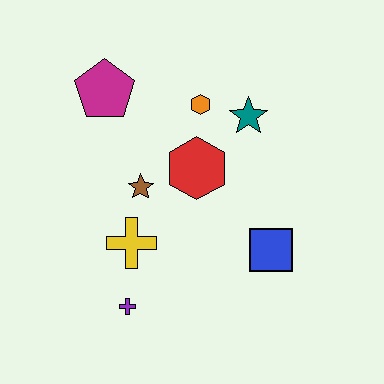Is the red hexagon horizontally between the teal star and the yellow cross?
Yes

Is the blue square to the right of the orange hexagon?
Yes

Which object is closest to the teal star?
The orange hexagon is closest to the teal star.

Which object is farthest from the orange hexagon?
The purple cross is farthest from the orange hexagon.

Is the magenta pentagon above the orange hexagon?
Yes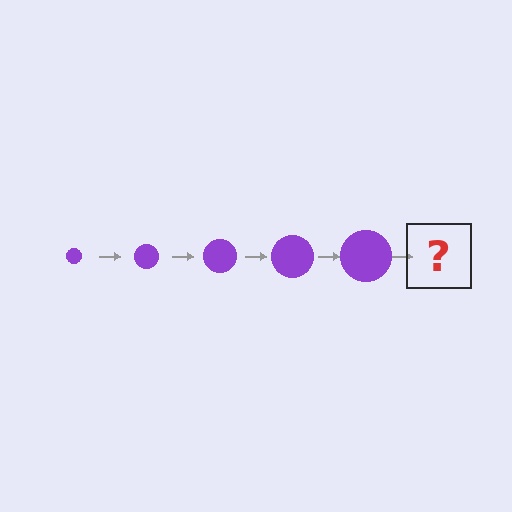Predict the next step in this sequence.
The next step is a purple circle, larger than the previous one.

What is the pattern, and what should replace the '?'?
The pattern is that the circle gets progressively larger each step. The '?' should be a purple circle, larger than the previous one.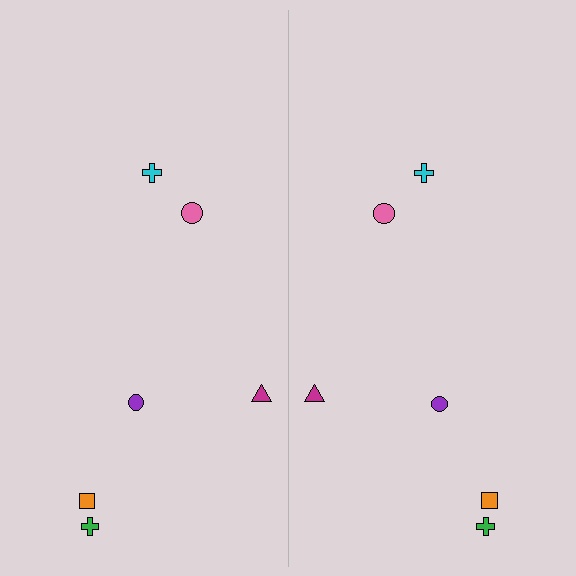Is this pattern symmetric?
Yes, this pattern has bilateral (reflection) symmetry.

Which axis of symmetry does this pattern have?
The pattern has a vertical axis of symmetry running through the center of the image.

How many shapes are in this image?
There are 12 shapes in this image.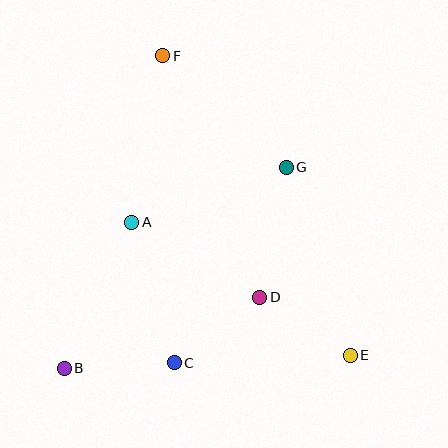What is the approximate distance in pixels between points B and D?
The distance between B and D is approximately 208 pixels.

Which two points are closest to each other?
Points D and E are closest to each other.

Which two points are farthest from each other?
Points E and F are farthest from each other.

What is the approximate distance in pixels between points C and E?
The distance between C and E is approximately 176 pixels.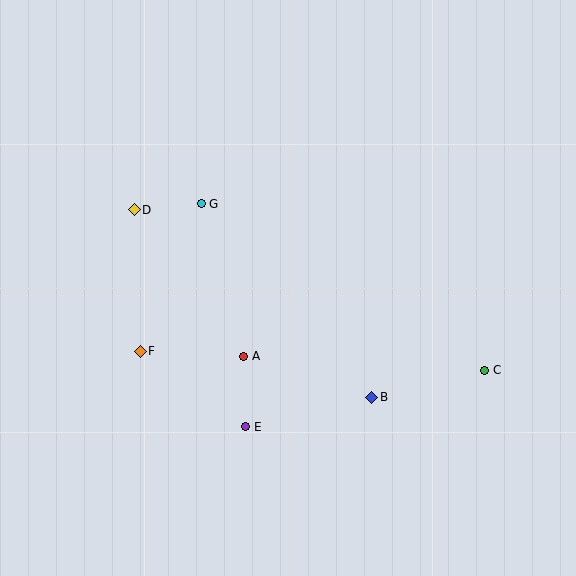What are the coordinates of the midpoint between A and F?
The midpoint between A and F is at (192, 354).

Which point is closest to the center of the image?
Point A at (244, 356) is closest to the center.